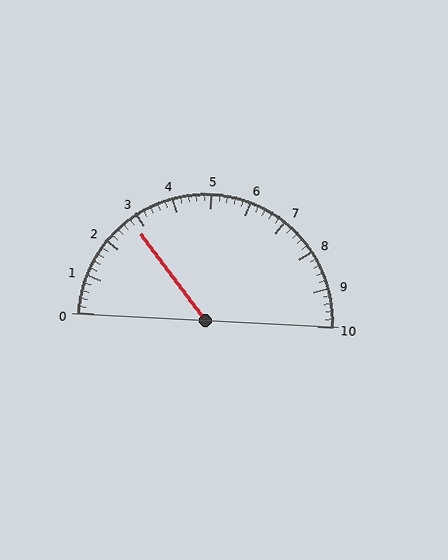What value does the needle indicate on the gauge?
The needle indicates approximately 2.8.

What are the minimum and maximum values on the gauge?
The gauge ranges from 0 to 10.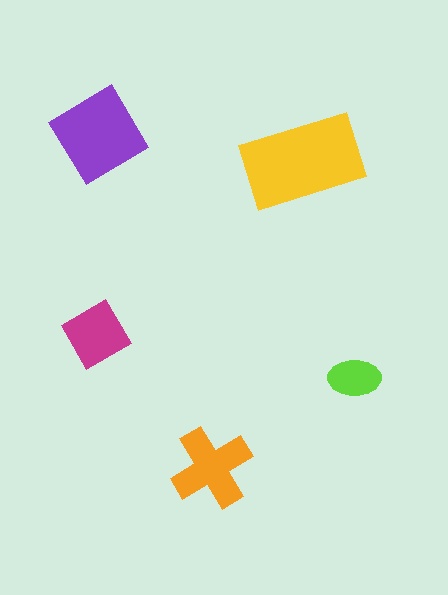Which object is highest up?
The purple diamond is topmost.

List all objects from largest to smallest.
The yellow rectangle, the purple diamond, the orange cross, the magenta square, the lime ellipse.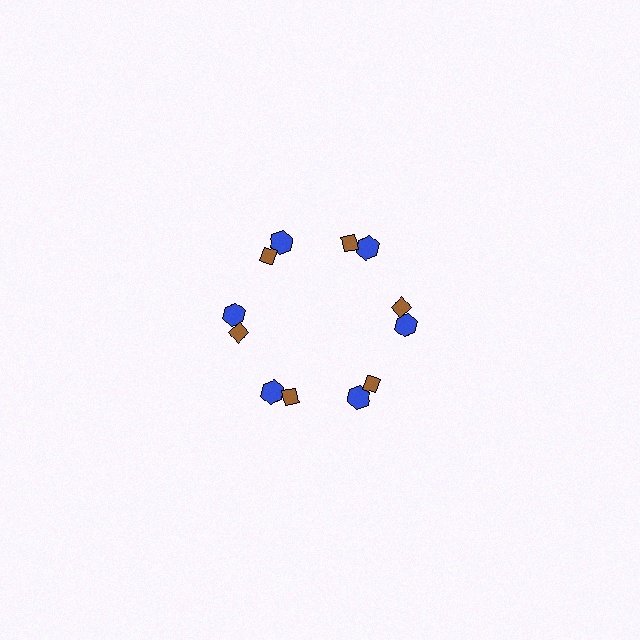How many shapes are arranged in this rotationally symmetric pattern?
There are 12 shapes, arranged in 6 groups of 2.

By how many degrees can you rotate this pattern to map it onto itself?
The pattern maps onto itself every 60 degrees of rotation.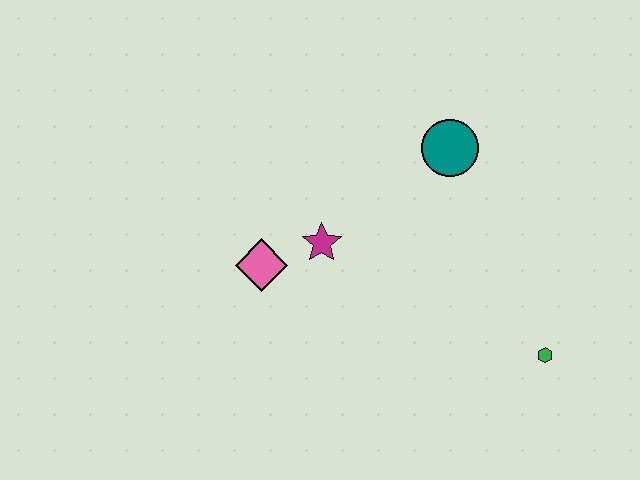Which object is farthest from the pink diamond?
The green hexagon is farthest from the pink diamond.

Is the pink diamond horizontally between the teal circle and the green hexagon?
No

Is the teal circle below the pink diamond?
No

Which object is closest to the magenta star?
The pink diamond is closest to the magenta star.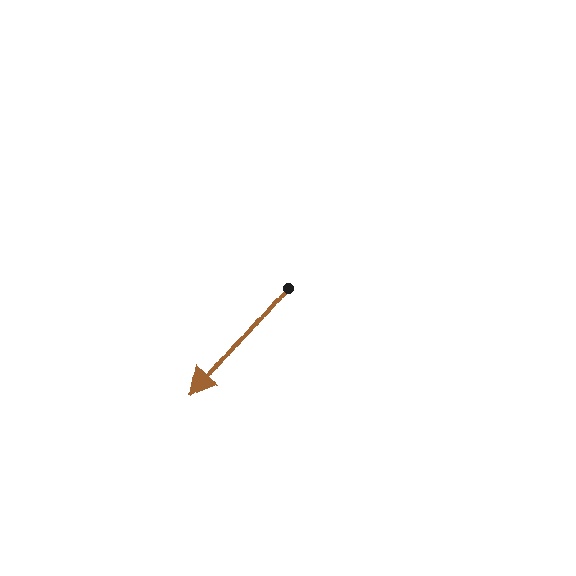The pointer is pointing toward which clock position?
Roughly 7 o'clock.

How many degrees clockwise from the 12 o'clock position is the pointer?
Approximately 220 degrees.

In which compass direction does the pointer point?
Southwest.